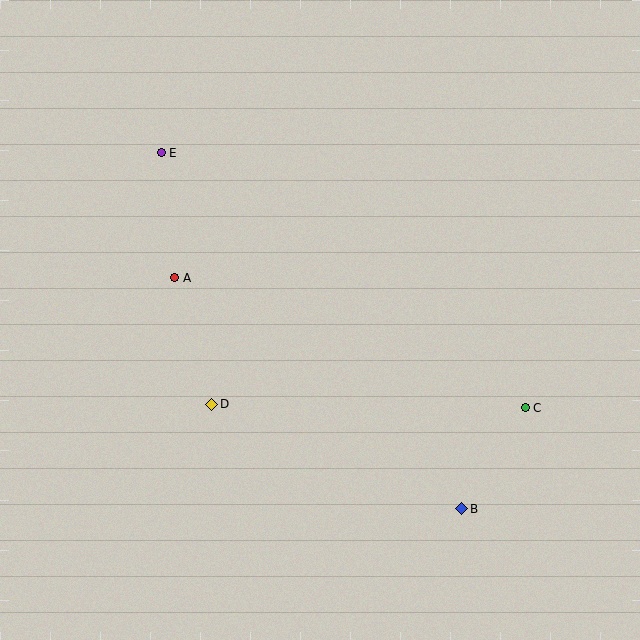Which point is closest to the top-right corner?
Point C is closest to the top-right corner.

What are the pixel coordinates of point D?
Point D is at (212, 404).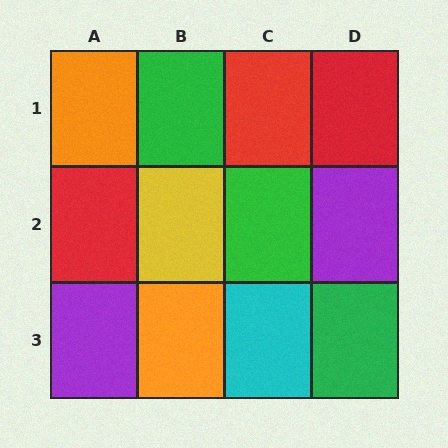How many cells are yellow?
1 cell is yellow.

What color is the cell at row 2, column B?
Yellow.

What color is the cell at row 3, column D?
Green.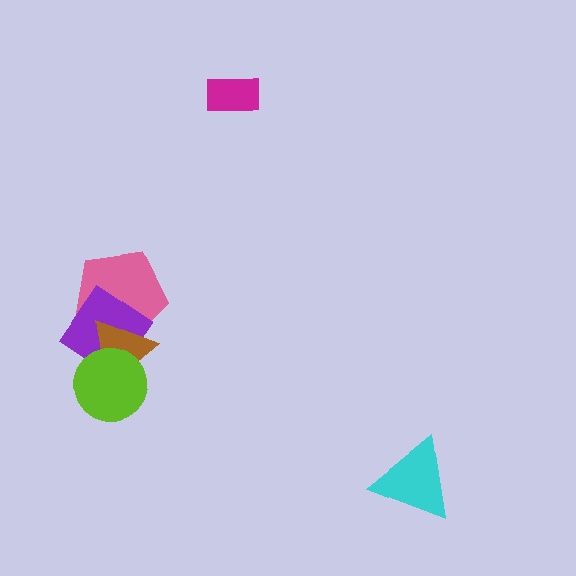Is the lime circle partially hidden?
No, no other shape covers it.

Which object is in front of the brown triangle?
The lime circle is in front of the brown triangle.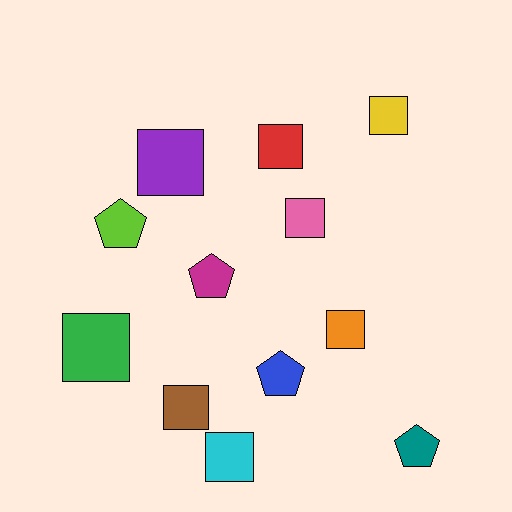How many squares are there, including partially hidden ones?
There are 8 squares.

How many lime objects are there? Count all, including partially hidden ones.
There is 1 lime object.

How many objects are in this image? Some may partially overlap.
There are 12 objects.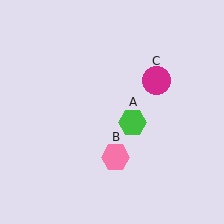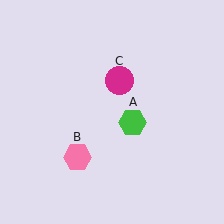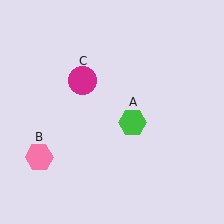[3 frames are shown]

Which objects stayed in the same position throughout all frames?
Green hexagon (object A) remained stationary.